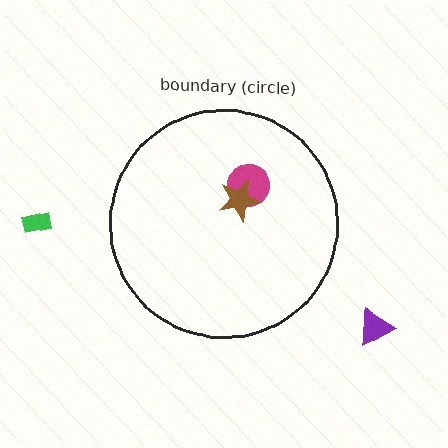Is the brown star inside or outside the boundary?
Inside.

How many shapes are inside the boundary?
2 inside, 2 outside.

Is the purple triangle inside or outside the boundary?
Outside.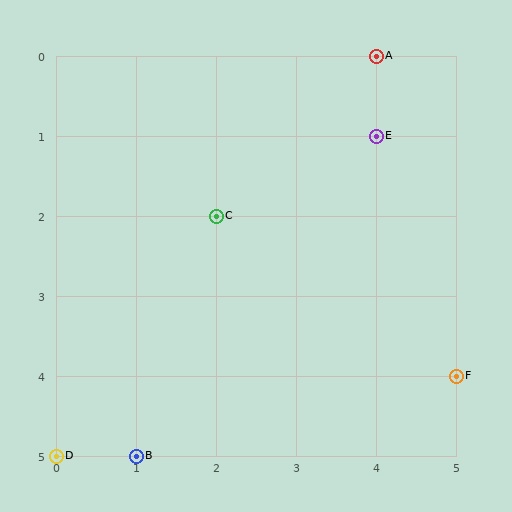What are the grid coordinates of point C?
Point C is at grid coordinates (2, 2).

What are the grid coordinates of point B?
Point B is at grid coordinates (1, 5).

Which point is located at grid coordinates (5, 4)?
Point F is at (5, 4).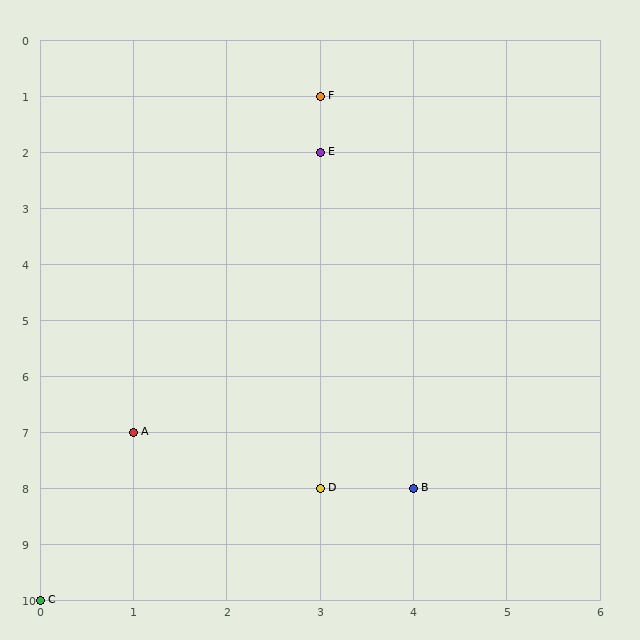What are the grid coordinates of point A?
Point A is at grid coordinates (1, 7).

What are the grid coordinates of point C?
Point C is at grid coordinates (0, 10).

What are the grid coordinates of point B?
Point B is at grid coordinates (4, 8).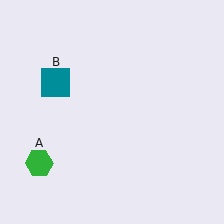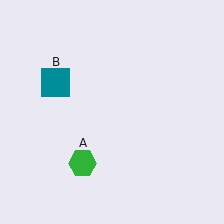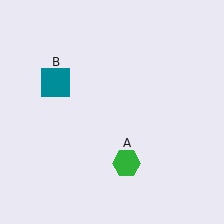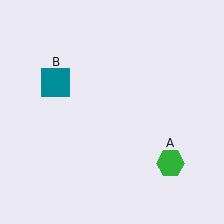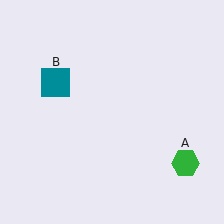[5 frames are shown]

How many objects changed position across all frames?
1 object changed position: green hexagon (object A).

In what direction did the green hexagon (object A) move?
The green hexagon (object A) moved right.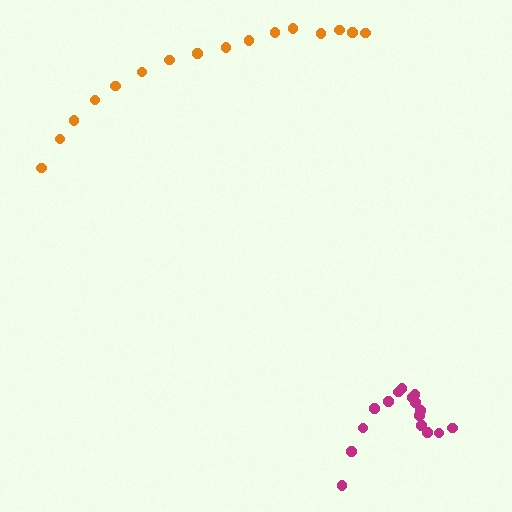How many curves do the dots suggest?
There are 2 distinct paths.